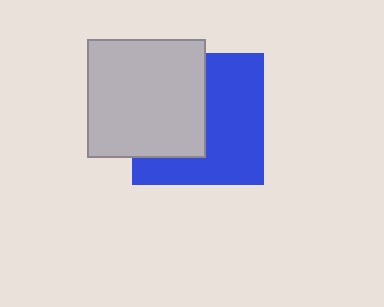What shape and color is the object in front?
The object in front is a light gray square.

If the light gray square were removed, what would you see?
You would see the complete blue square.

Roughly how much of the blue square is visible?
About half of it is visible (roughly 56%).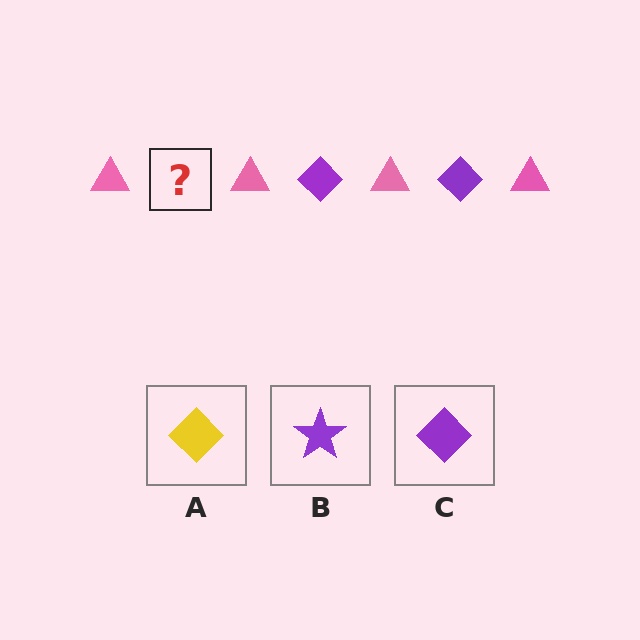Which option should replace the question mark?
Option C.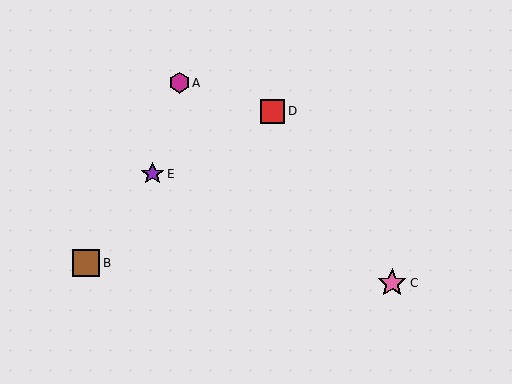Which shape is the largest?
The pink star (labeled C) is the largest.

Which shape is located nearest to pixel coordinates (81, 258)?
The brown square (labeled B) at (86, 263) is nearest to that location.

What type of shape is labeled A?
Shape A is a magenta hexagon.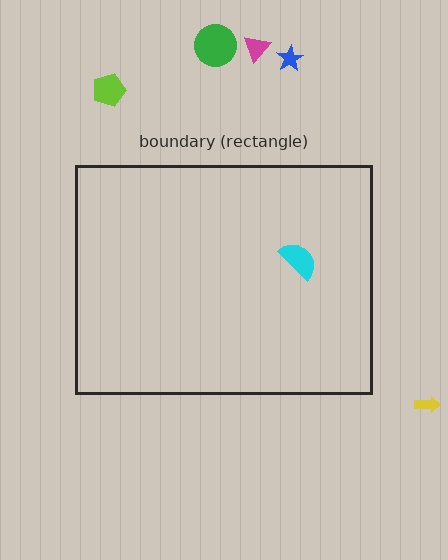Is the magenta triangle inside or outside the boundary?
Outside.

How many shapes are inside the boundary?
1 inside, 5 outside.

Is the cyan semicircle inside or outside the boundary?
Inside.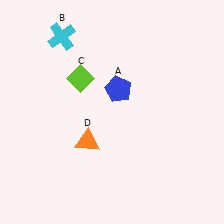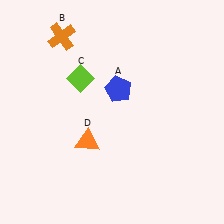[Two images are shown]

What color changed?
The cross (B) changed from cyan in Image 1 to orange in Image 2.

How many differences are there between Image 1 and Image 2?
There is 1 difference between the two images.